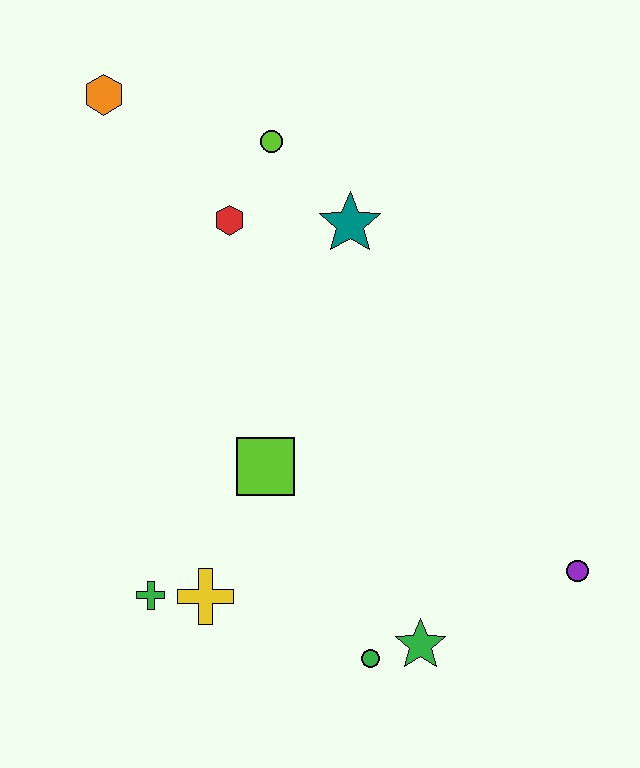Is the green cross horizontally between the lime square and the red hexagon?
No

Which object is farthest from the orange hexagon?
The purple circle is farthest from the orange hexagon.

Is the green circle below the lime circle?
Yes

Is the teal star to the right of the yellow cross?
Yes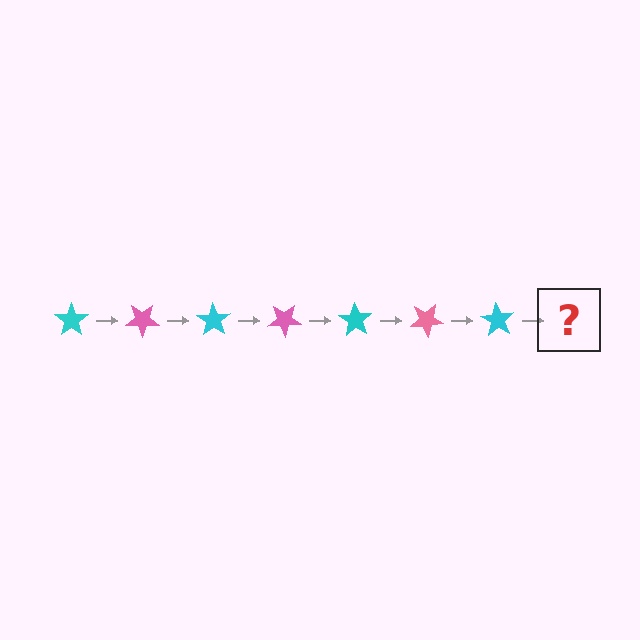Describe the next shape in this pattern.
It should be a pink star, rotated 245 degrees from the start.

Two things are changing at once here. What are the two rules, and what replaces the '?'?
The two rules are that it rotates 35 degrees each step and the color cycles through cyan and pink. The '?' should be a pink star, rotated 245 degrees from the start.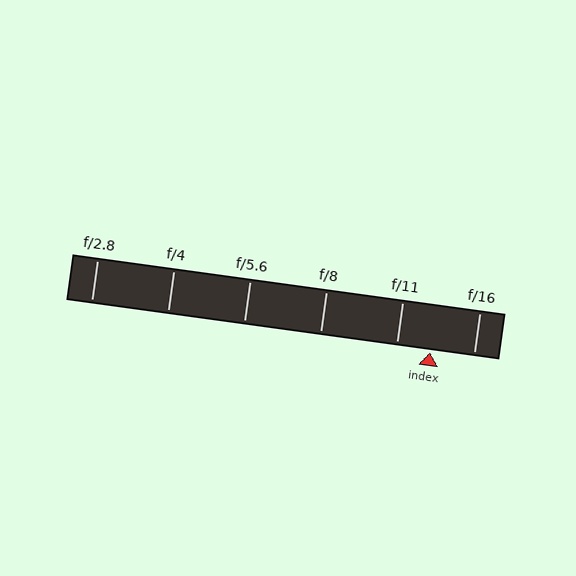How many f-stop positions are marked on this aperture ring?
There are 6 f-stop positions marked.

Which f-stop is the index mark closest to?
The index mark is closest to f/11.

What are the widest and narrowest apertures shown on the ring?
The widest aperture shown is f/2.8 and the narrowest is f/16.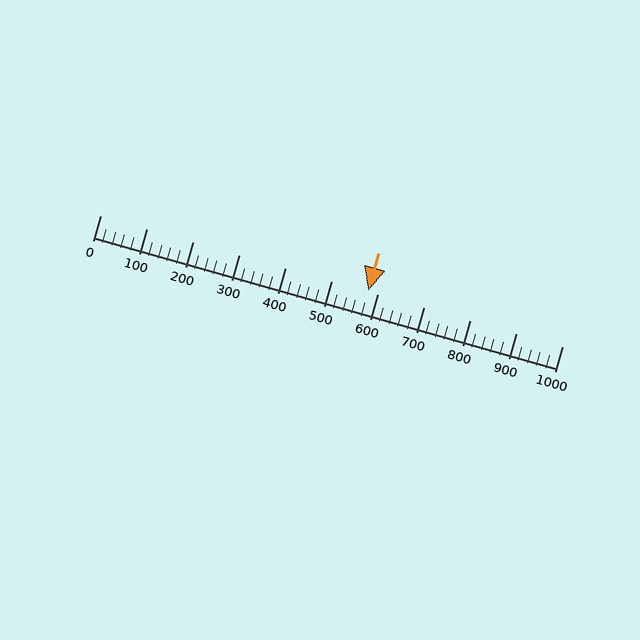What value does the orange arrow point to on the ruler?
The orange arrow points to approximately 580.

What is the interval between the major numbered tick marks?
The major tick marks are spaced 100 units apart.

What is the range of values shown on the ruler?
The ruler shows values from 0 to 1000.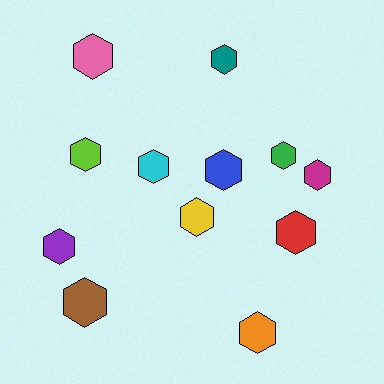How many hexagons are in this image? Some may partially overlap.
There are 12 hexagons.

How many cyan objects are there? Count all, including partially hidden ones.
There is 1 cyan object.